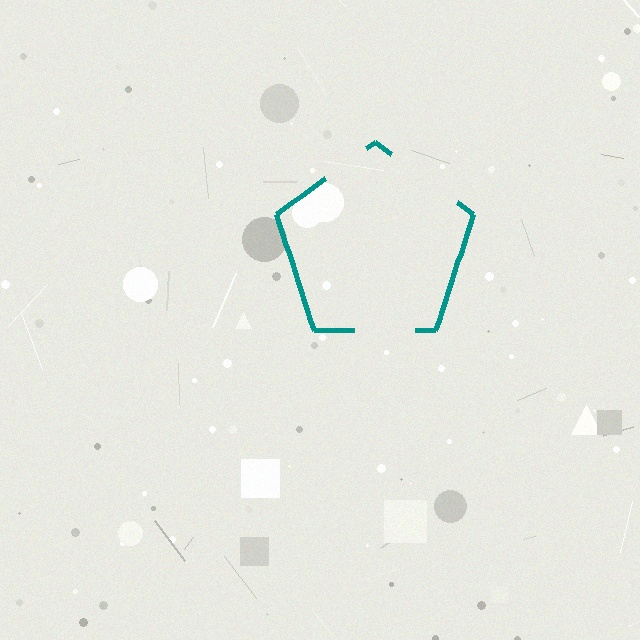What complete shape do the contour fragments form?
The contour fragments form a pentagon.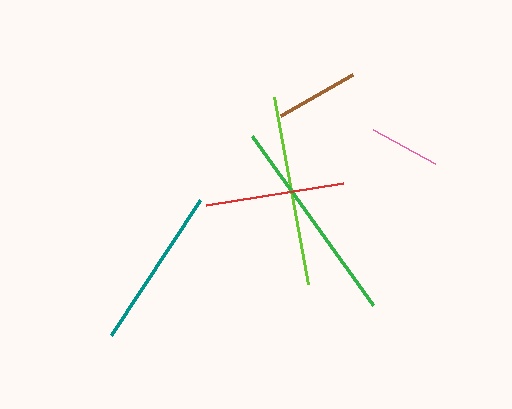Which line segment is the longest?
The green line is the longest at approximately 207 pixels.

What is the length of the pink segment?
The pink segment is approximately 71 pixels long.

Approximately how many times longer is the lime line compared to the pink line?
The lime line is approximately 2.7 times the length of the pink line.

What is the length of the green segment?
The green segment is approximately 207 pixels long.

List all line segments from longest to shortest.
From longest to shortest: green, lime, teal, red, brown, pink.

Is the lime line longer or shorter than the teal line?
The lime line is longer than the teal line.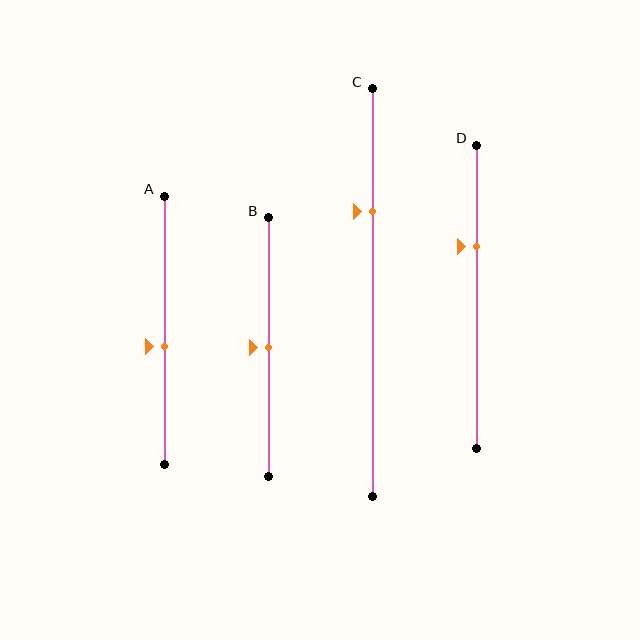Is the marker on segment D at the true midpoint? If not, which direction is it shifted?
No, the marker on segment D is shifted upward by about 17% of the segment length.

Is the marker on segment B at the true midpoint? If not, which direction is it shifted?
Yes, the marker on segment B is at the true midpoint.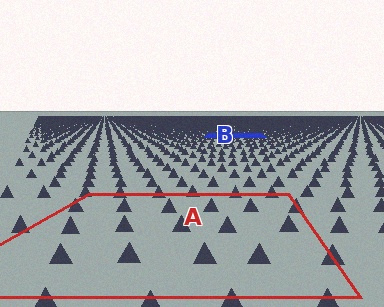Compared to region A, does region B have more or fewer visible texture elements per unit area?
Region B has more texture elements per unit area — they are packed more densely because it is farther away.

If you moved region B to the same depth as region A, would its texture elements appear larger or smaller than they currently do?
They would appear larger. At a closer depth, the same texture elements are projected at a bigger on-screen size.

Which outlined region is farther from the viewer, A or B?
Region B is farther from the viewer — the texture elements inside it appear smaller and more densely packed.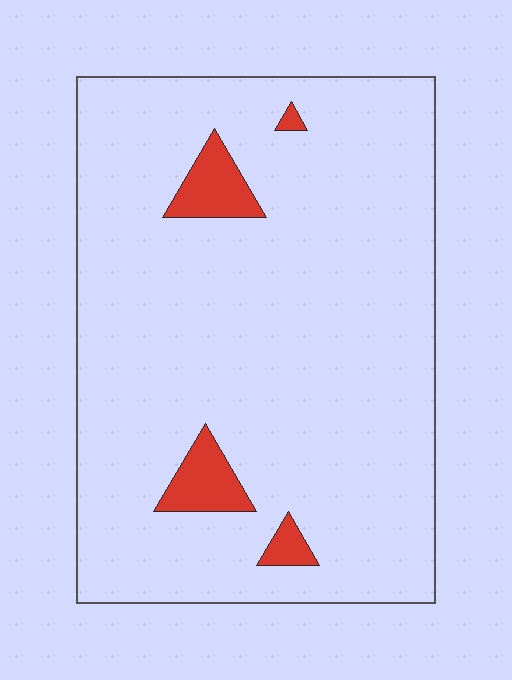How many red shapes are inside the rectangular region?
4.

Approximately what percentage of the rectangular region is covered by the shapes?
Approximately 5%.